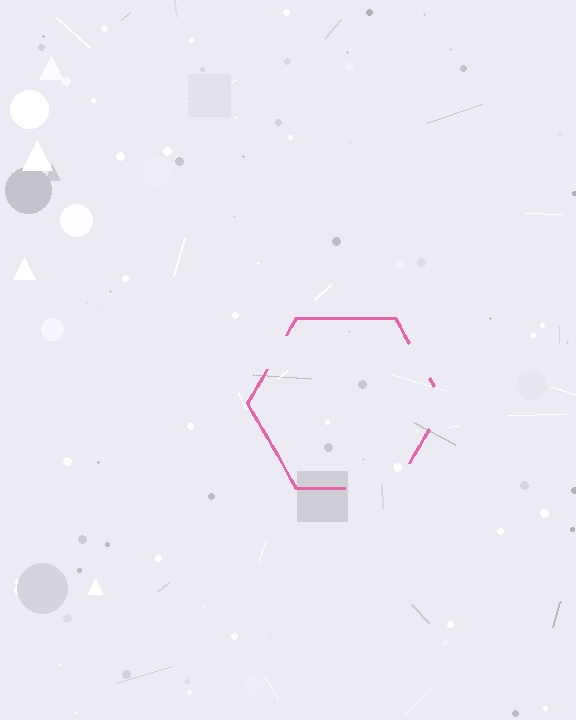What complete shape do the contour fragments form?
The contour fragments form a hexagon.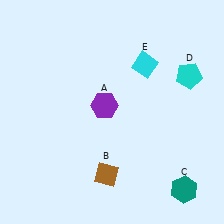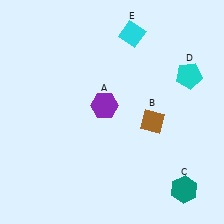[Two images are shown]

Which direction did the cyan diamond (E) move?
The cyan diamond (E) moved up.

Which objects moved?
The objects that moved are: the brown diamond (B), the cyan diamond (E).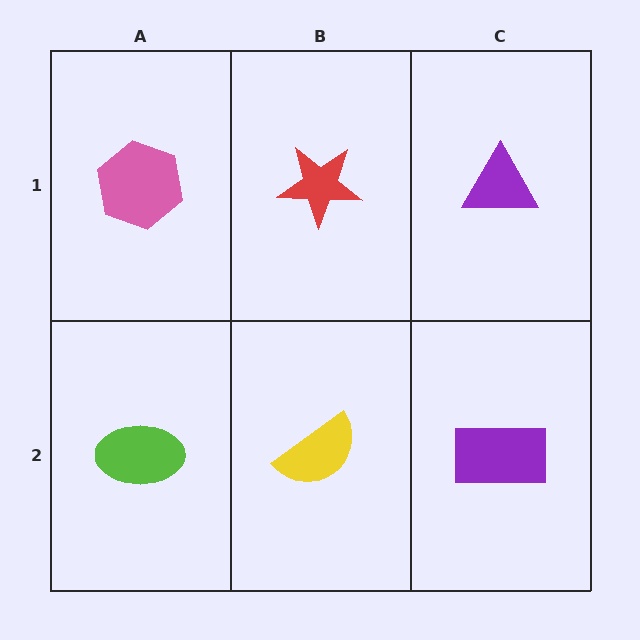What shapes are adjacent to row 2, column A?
A pink hexagon (row 1, column A), a yellow semicircle (row 2, column B).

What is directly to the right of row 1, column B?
A purple triangle.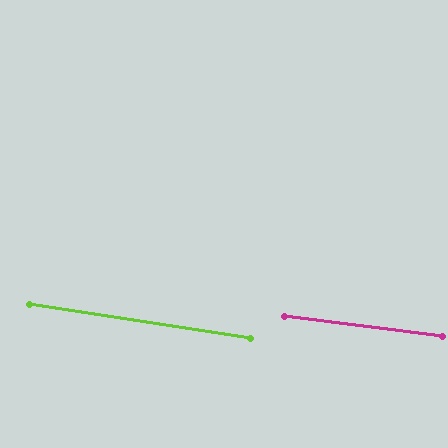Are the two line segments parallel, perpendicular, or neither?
Parallel — their directions differ by only 1.7°.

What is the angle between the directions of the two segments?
Approximately 2 degrees.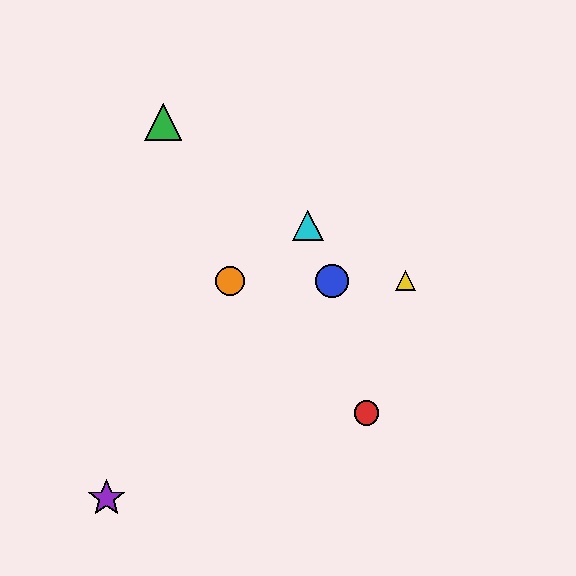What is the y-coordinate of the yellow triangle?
The yellow triangle is at y≈281.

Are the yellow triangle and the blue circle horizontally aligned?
Yes, both are at y≈281.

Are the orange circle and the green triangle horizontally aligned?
No, the orange circle is at y≈281 and the green triangle is at y≈122.